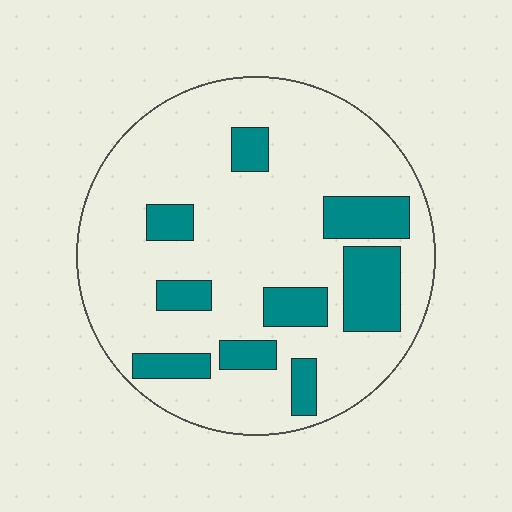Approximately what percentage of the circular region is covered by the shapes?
Approximately 20%.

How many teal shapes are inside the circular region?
9.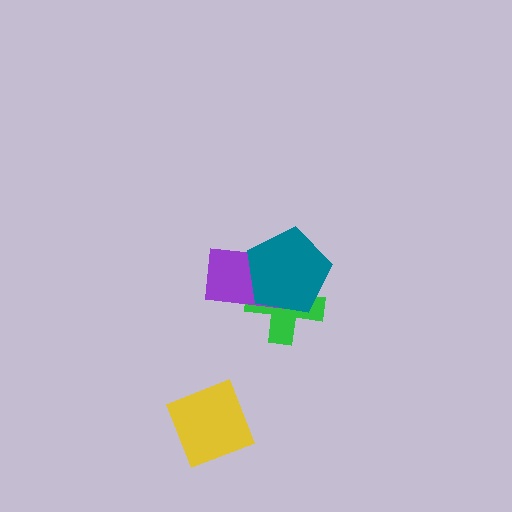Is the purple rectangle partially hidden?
Yes, it is partially covered by another shape.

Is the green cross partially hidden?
Yes, it is partially covered by another shape.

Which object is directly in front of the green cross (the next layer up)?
The purple rectangle is directly in front of the green cross.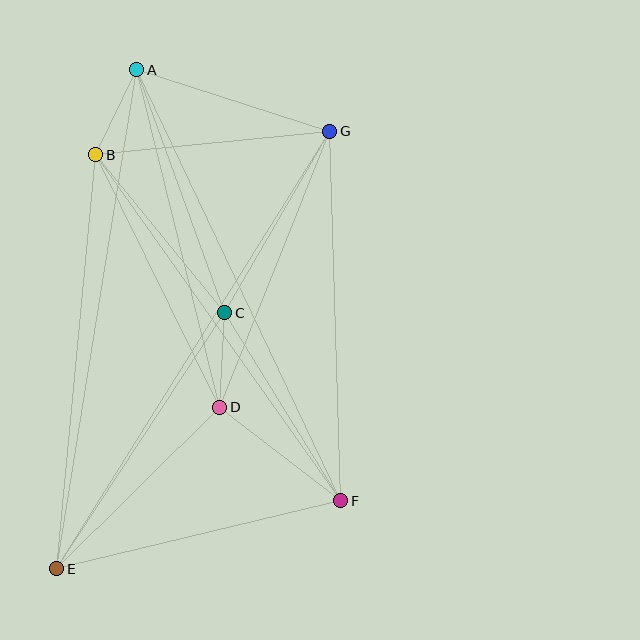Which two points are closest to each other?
Points A and B are closest to each other.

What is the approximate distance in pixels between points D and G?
The distance between D and G is approximately 297 pixels.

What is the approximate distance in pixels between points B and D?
The distance between B and D is approximately 281 pixels.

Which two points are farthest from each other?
Points E and G are farthest from each other.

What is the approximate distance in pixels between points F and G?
The distance between F and G is approximately 370 pixels.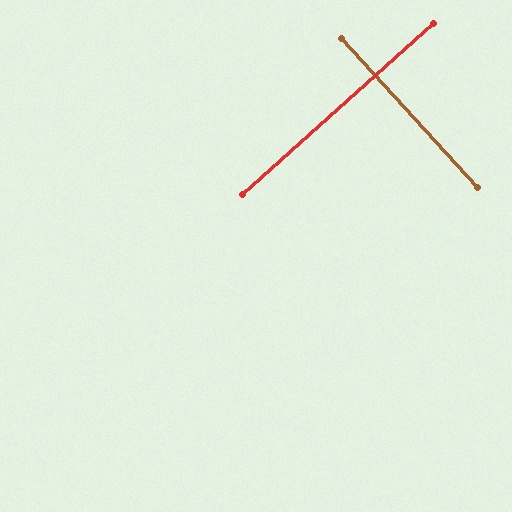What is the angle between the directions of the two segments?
Approximately 90 degrees.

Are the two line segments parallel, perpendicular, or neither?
Perpendicular — they meet at approximately 90°.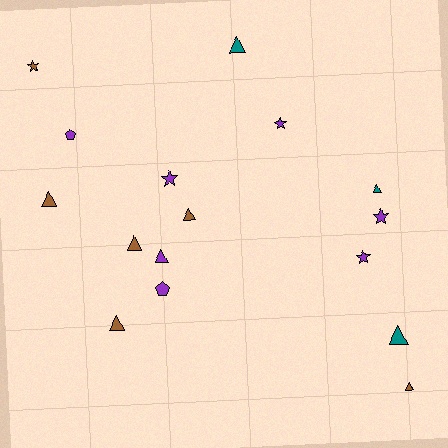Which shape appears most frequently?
Triangle, with 9 objects.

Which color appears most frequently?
Purple, with 7 objects.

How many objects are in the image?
There are 16 objects.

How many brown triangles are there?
There are 5 brown triangles.